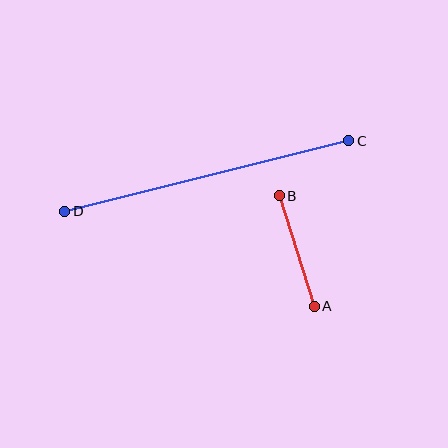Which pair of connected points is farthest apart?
Points C and D are farthest apart.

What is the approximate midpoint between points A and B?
The midpoint is at approximately (297, 251) pixels.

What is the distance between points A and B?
The distance is approximately 116 pixels.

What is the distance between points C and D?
The distance is approximately 292 pixels.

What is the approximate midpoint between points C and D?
The midpoint is at approximately (207, 176) pixels.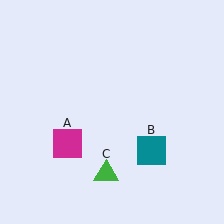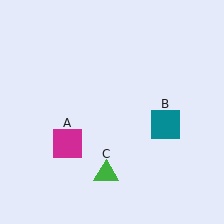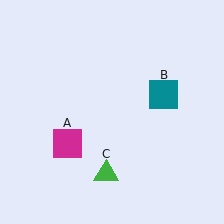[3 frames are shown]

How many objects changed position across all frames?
1 object changed position: teal square (object B).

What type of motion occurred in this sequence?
The teal square (object B) rotated counterclockwise around the center of the scene.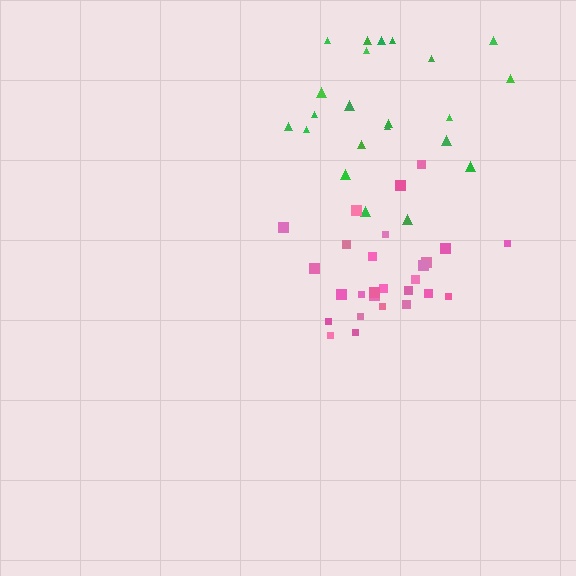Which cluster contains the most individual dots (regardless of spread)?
Pink (27).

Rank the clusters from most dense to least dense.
pink, green.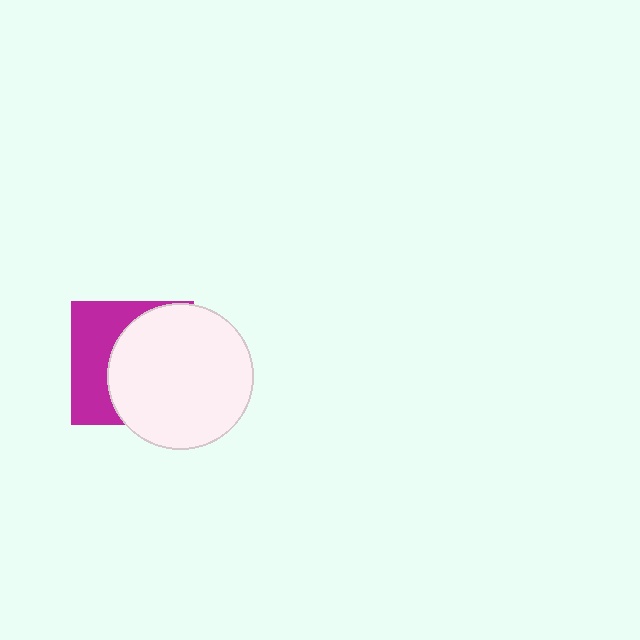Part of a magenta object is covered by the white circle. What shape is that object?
It is a square.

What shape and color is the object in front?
The object in front is a white circle.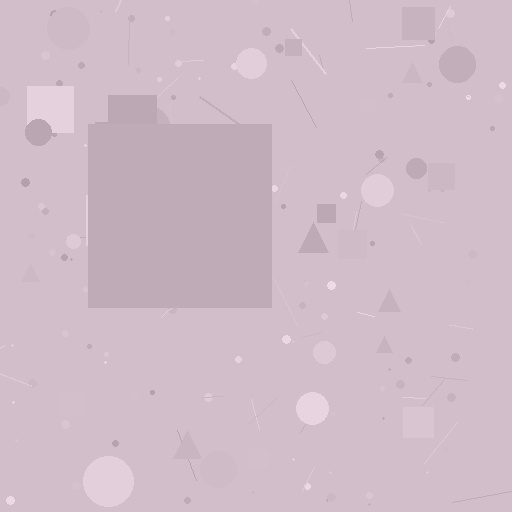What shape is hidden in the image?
A square is hidden in the image.